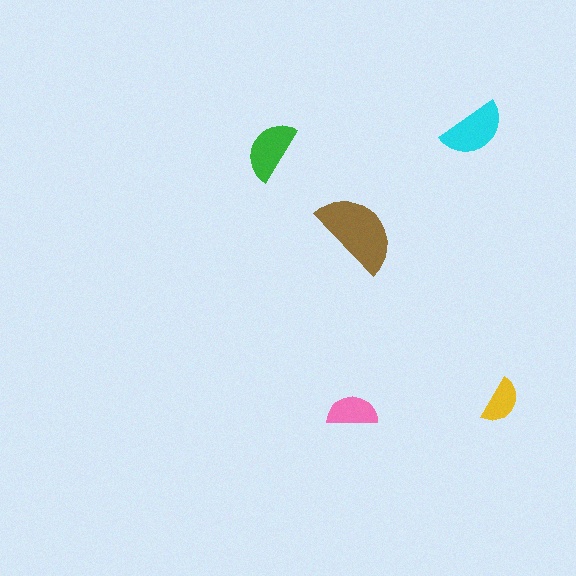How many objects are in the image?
There are 5 objects in the image.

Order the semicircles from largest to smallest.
the brown one, the cyan one, the green one, the pink one, the yellow one.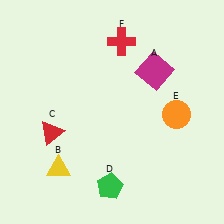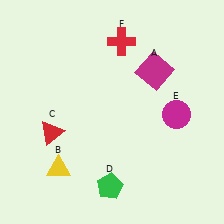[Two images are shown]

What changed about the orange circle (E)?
In Image 1, E is orange. In Image 2, it changed to magenta.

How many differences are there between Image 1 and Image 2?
There is 1 difference between the two images.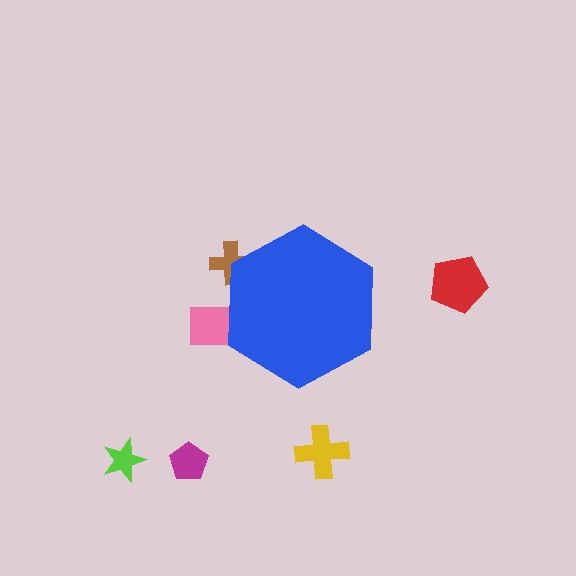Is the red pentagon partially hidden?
No, the red pentagon is fully visible.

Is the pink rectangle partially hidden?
Yes, the pink rectangle is partially hidden behind the blue hexagon.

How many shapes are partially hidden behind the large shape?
2 shapes are partially hidden.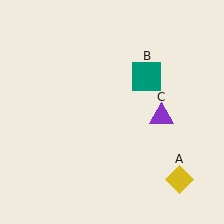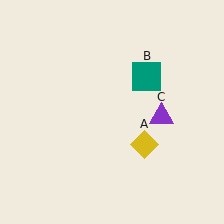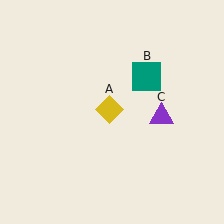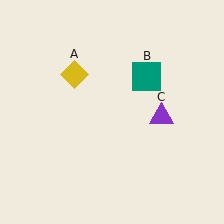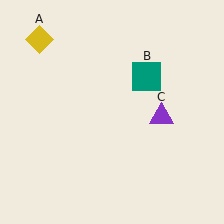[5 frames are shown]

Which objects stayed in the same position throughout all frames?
Teal square (object B) and purple triangle (object C) remained stationary.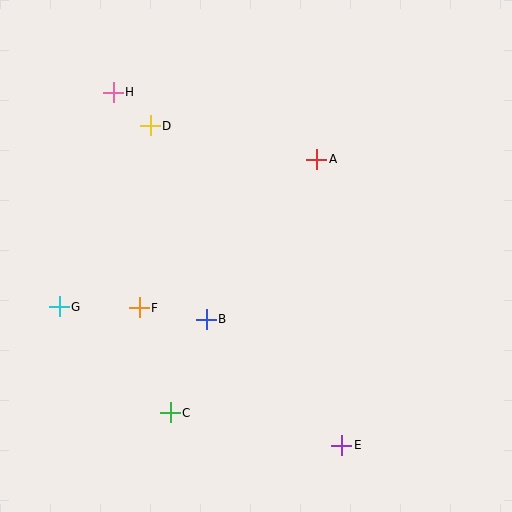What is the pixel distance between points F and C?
The distance between F and C is 109 pixels.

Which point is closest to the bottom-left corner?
Point C is closest to the bottom-left corner.